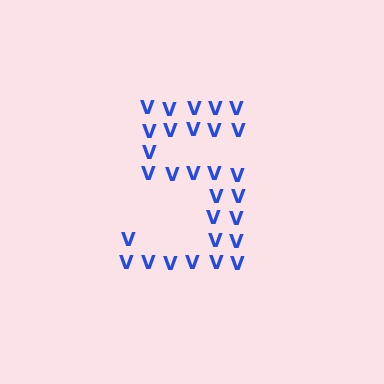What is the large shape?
The large shape is the digit 5.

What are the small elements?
The small elements are letter V's.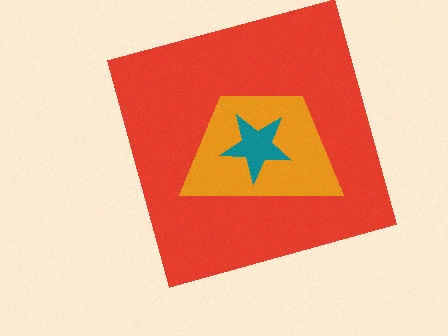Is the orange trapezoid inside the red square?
Yes.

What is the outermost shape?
The red square.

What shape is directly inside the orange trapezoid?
The teal star.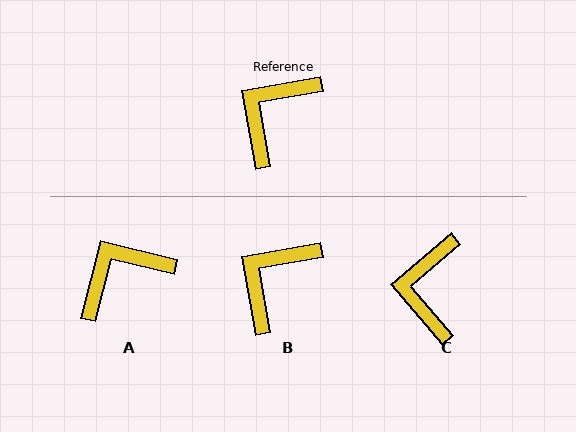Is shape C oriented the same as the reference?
No, it is off by about 31 degrees.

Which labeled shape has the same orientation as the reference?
B.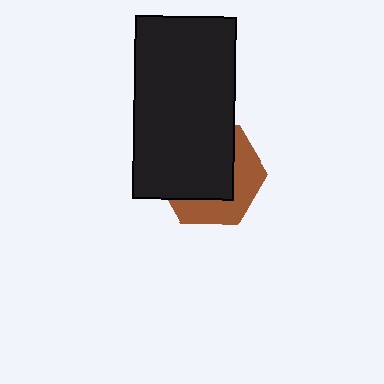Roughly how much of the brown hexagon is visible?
A small part of it is visible (roughly 40%).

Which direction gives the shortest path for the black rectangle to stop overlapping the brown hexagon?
Moving toward the upper-left gives the shortest separation.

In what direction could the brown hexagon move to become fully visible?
The brown hexagon could move toward the lower-right. That would shift it out from behind the black rectangle entirely.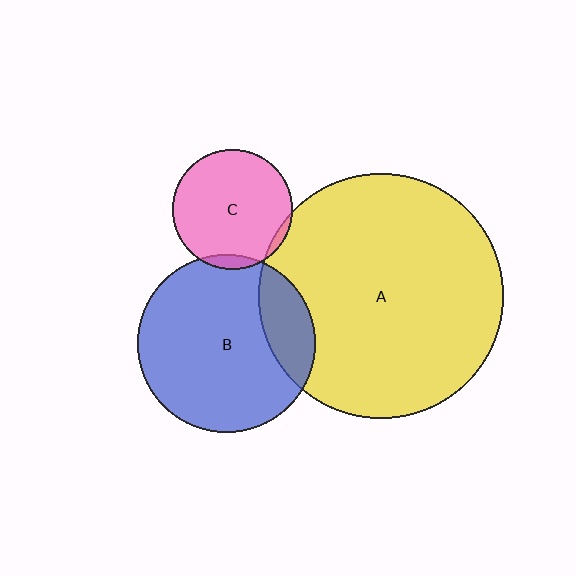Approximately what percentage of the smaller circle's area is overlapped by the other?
Approximately 20%.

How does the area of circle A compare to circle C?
Approximately 4.2 times.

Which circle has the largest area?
Circle A (yellow).